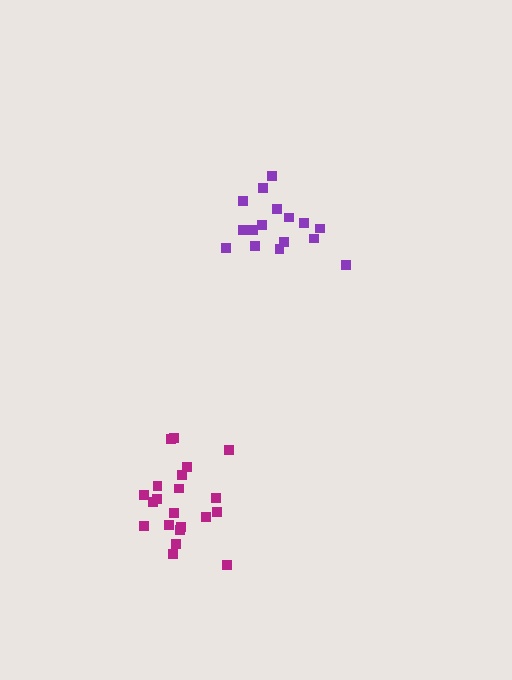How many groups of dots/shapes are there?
There are 2 groups.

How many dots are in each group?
Group 1: 16 dots, Group 2: 21 dots (37 total).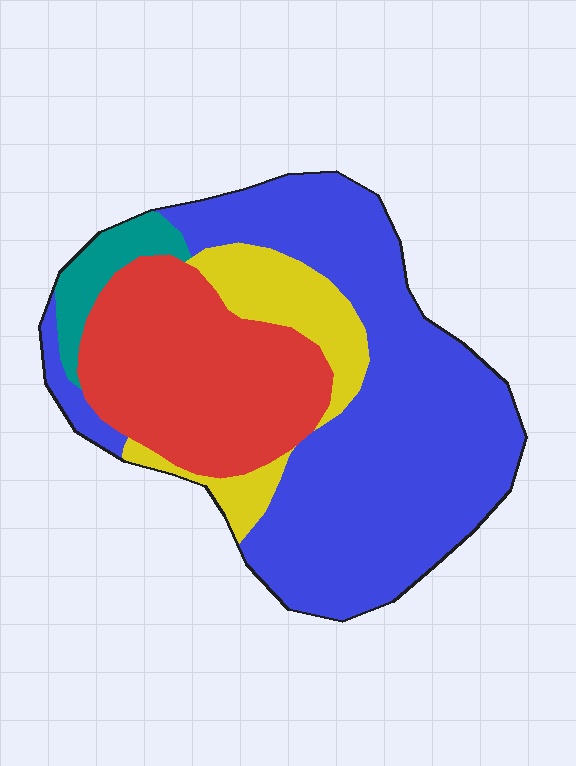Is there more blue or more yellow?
Blue.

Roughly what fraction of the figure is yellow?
Yellow takes up about one eighth (1/8) of the figure.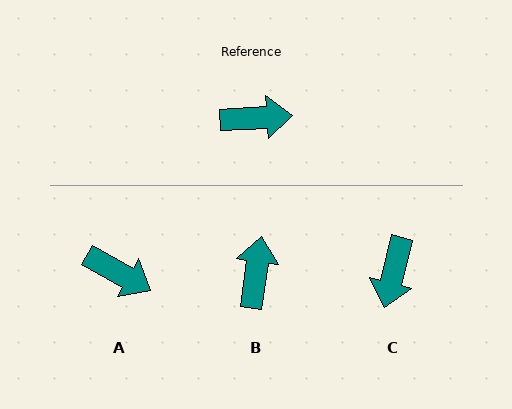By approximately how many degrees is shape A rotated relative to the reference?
Approximately 33 degrees clockwise.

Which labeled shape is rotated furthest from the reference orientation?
C, about 107 degrees away.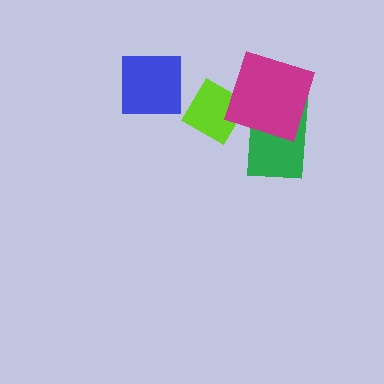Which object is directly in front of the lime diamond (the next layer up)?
The green rectangle is directly in front of the lime diamond.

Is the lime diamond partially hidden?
Yes, it is partially covered by another shape.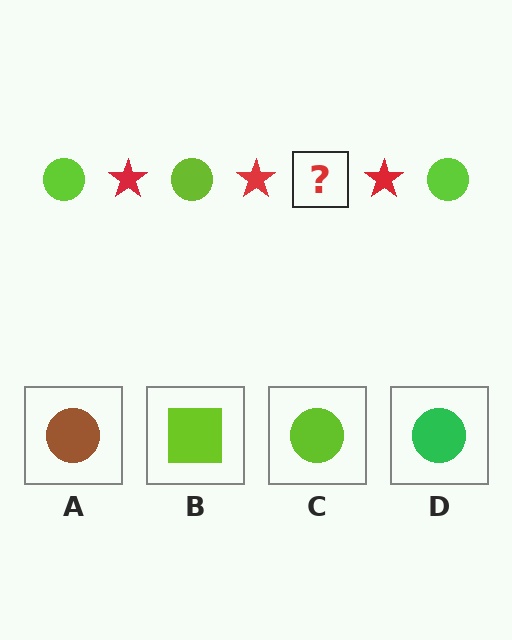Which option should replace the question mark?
Option C.